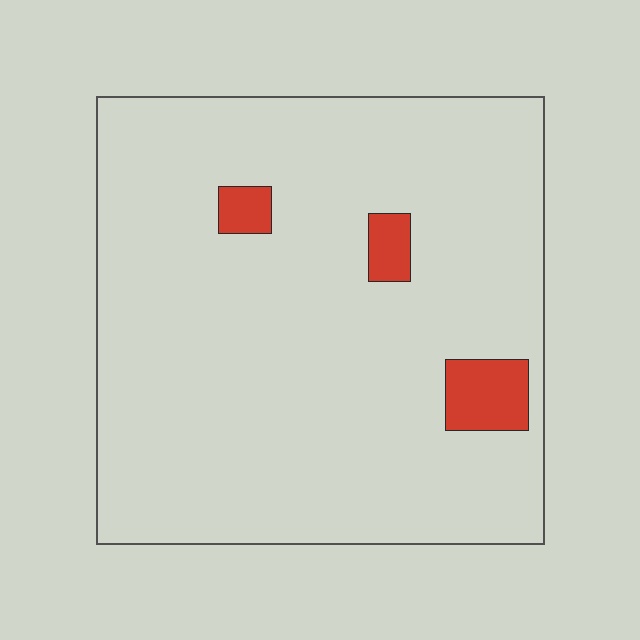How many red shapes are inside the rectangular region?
3.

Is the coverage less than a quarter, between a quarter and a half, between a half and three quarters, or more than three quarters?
Less than a quarter.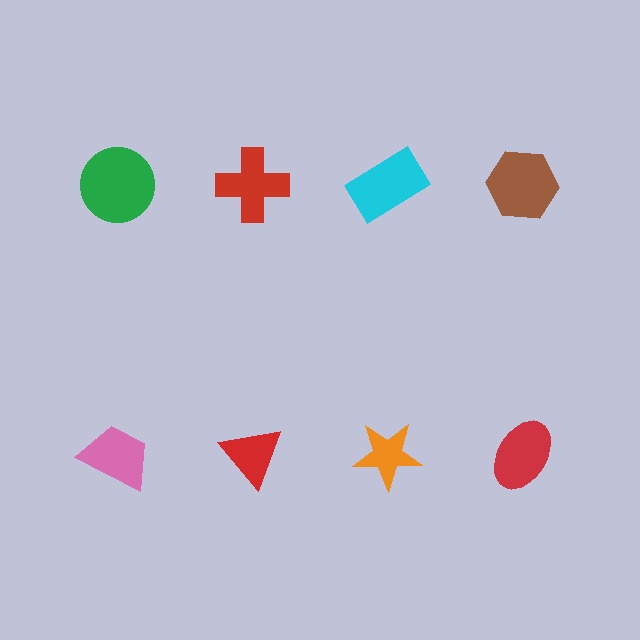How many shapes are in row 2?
4 shapes.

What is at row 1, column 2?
A red cross.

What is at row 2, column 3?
An orange star.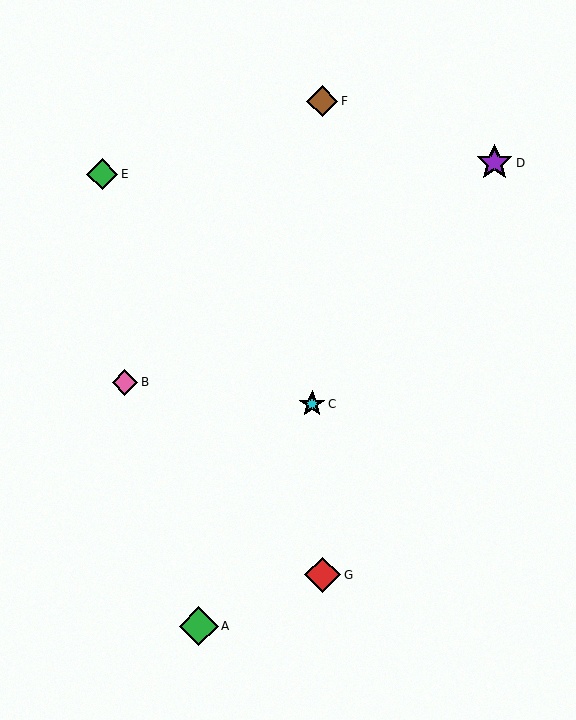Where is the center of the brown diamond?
The center of the brown diamond is at (322, 101).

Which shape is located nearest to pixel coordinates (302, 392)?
The cyan star (labeled C) at (312, 404) is nearest to that location.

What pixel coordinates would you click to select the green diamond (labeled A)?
Click at (199, 626) to select the green diamond A.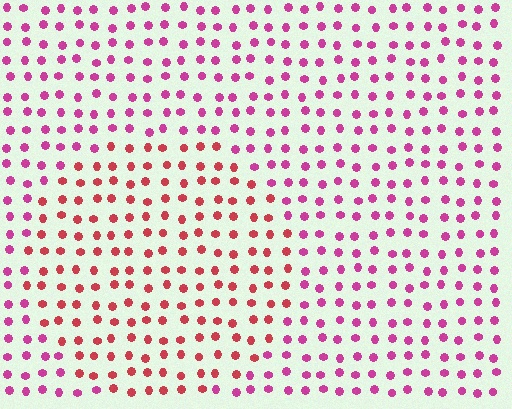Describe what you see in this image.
The image is filled with small magenta elements in a uniform arrangement. A circle-shaped region is visible where the elements are tinted to a slightly different hue, forming a subtle color boundary.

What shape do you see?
I see a circle.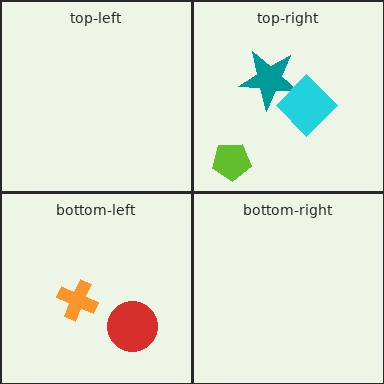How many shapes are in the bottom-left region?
2.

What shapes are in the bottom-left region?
The orange cross, the red circle.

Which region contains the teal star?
The top-right region.